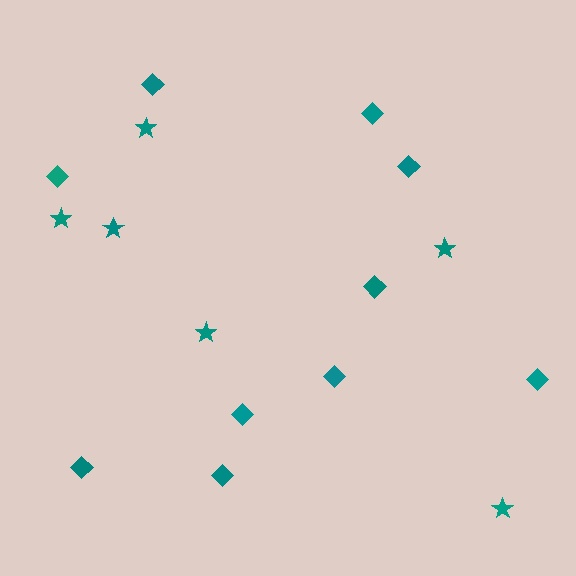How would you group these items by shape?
There are 2 groups: one group of diamonds (10) and one group of stars (6).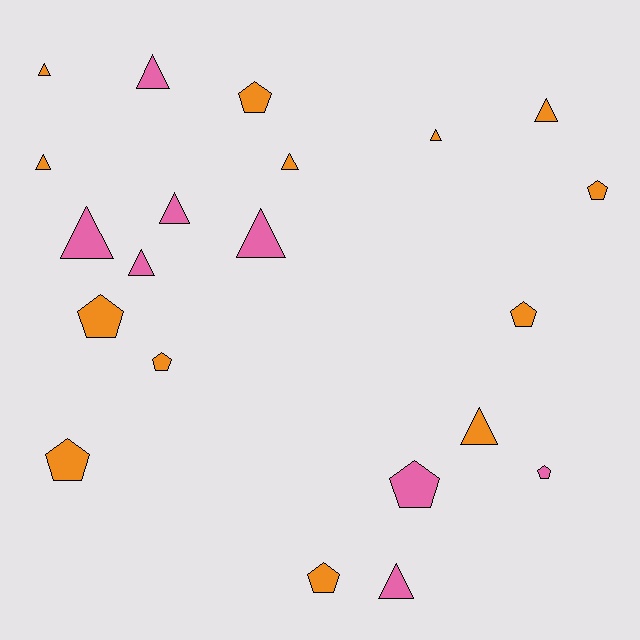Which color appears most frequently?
Orange, with 13 objects.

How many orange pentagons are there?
There are 7 orange pentagons.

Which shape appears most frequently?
Triangle, with 12 objects.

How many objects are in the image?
There are 21 objects.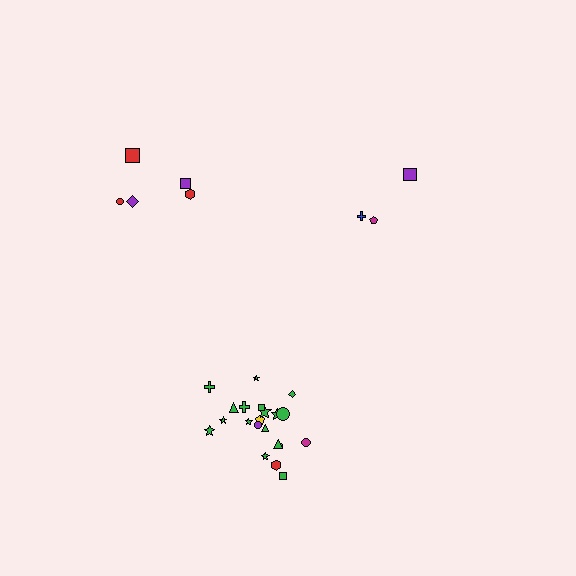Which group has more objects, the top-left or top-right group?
The top-left group.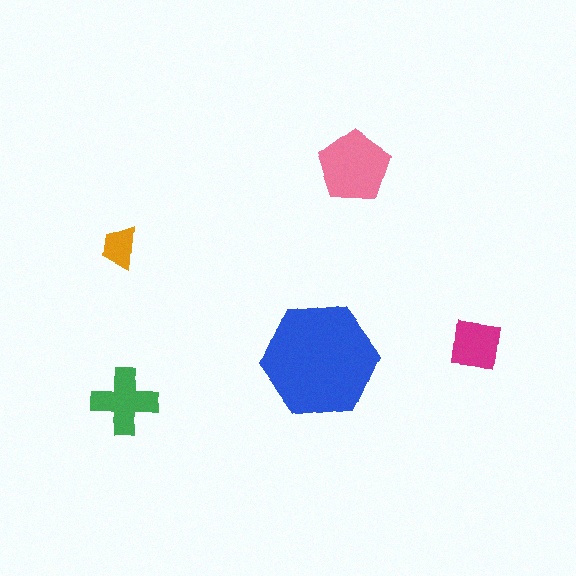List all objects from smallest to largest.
The orange trapezoid, the magenta square, the green cross, the pink pentagon, the blue hexagon.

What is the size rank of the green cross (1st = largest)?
3rd.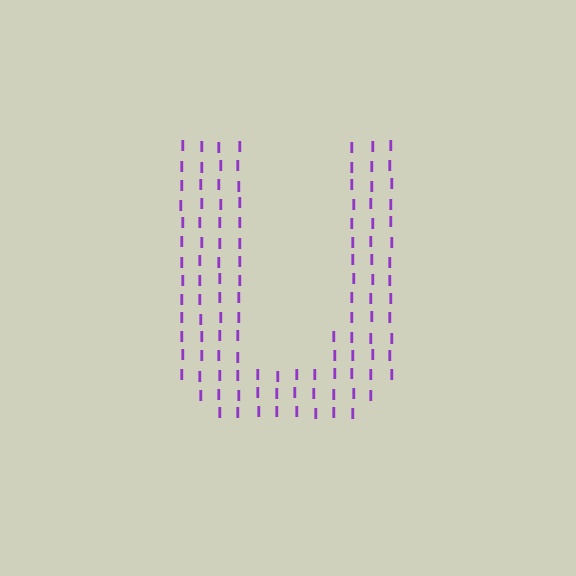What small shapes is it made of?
It is made of small letter I's.